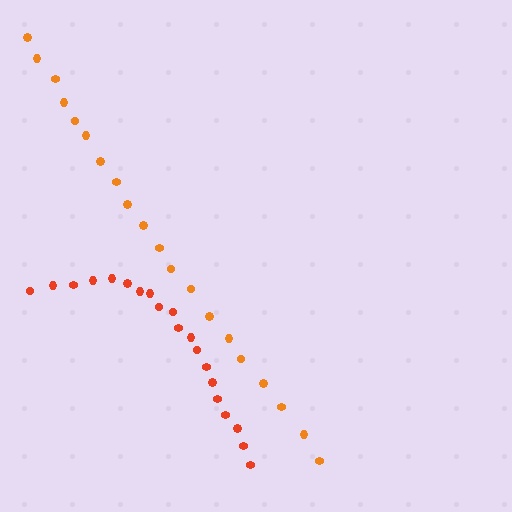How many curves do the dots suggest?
There are 2 distinct paths.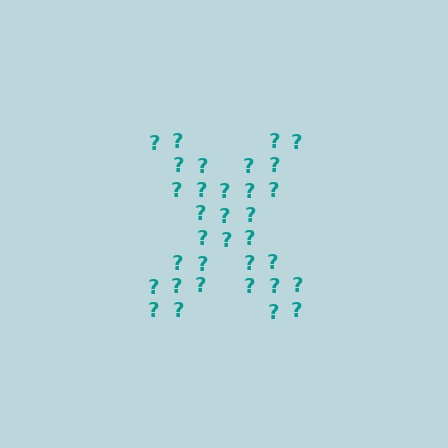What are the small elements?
The small elements are question marks.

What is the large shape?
The large shape is the letter X.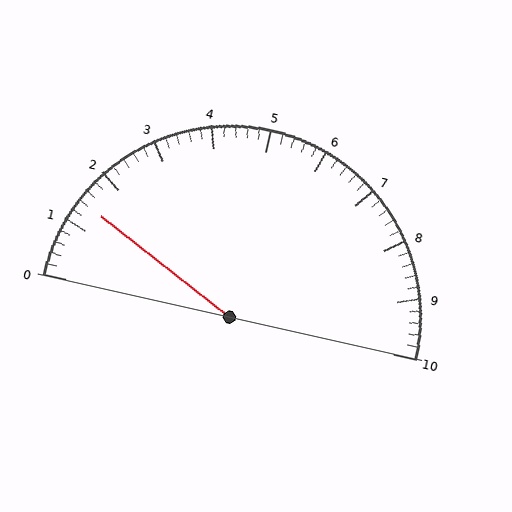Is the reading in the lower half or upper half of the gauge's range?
The reading is in the lower half of the range (0 to 10).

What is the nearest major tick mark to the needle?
The nearest major tick mark is 1.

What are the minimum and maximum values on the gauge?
The gauge ranges from 0 to 10.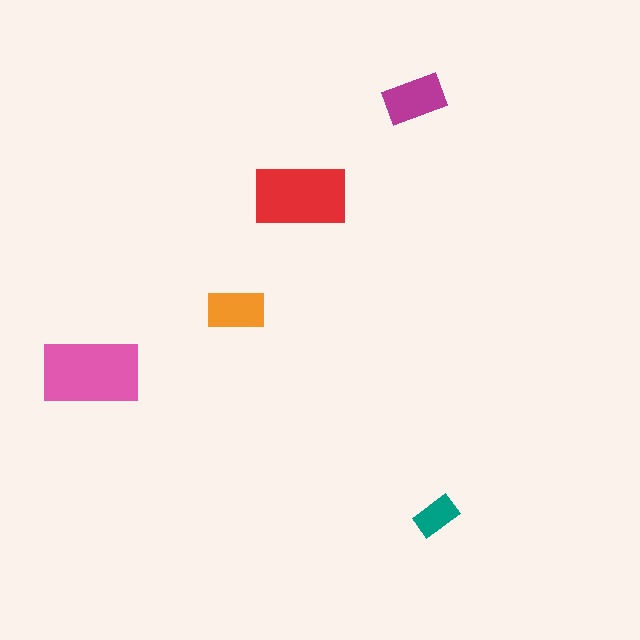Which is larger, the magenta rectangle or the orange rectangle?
The magenta one.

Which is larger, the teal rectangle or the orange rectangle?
The orange one.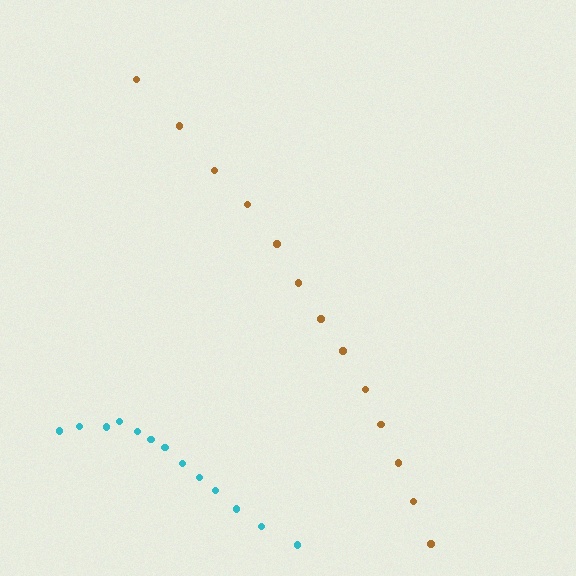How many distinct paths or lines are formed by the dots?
There are 2 distinct paths.